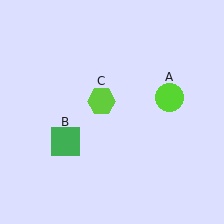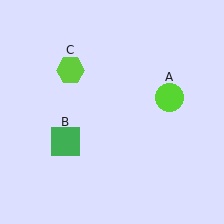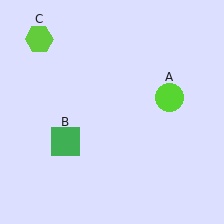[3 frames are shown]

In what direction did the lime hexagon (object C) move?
The lime hexagon (object C) moved up and to the left.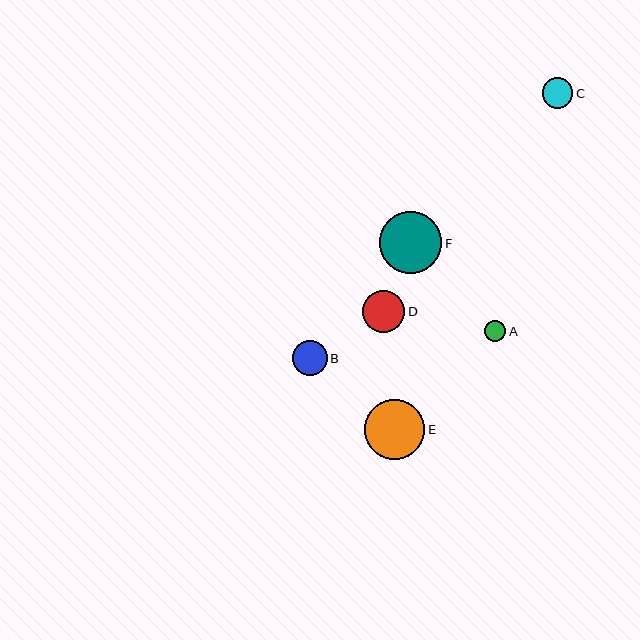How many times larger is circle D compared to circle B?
Circle D is approximately 1.2 times the size of circle B.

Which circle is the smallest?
Circle A is the smallest with a size of approximately 22 pixels.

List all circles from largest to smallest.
From largest to smallest: F, E, D, B, C, A.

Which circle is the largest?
Circle F is the largest with a size of approximately 62 pixels.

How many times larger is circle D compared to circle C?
Circle D is approximately 1.4 times the size of circle C.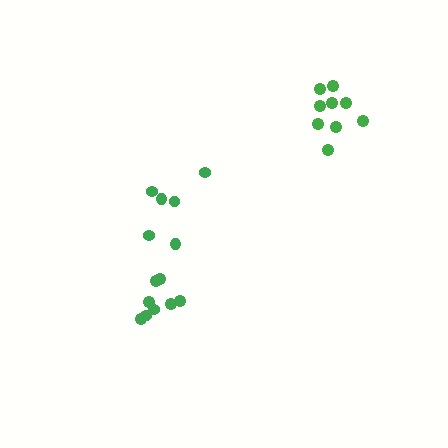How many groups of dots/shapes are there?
There are 3 groups.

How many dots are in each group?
Group 1: 9 dots, Group 2: 6 dots, Group 3: 9 dots (24 total).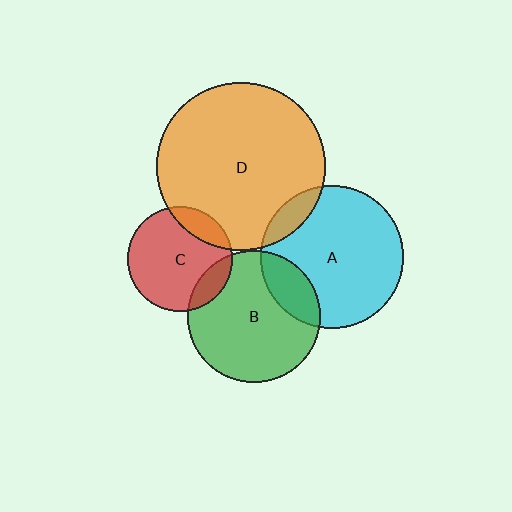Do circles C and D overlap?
Yes.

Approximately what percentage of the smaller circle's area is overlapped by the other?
Approximately 15%.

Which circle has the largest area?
Circle D (orange).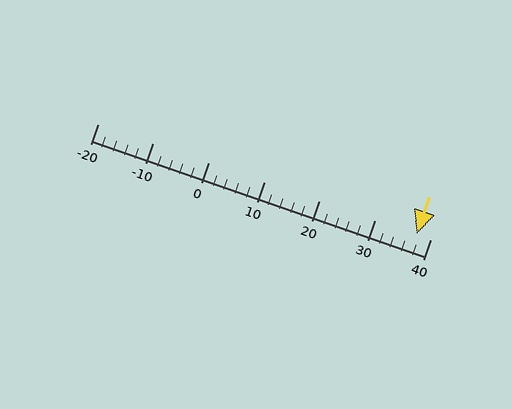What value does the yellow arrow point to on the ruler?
The yellow arrow points to approximately 38.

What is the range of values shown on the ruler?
The ruler shows values from -20 to 40.